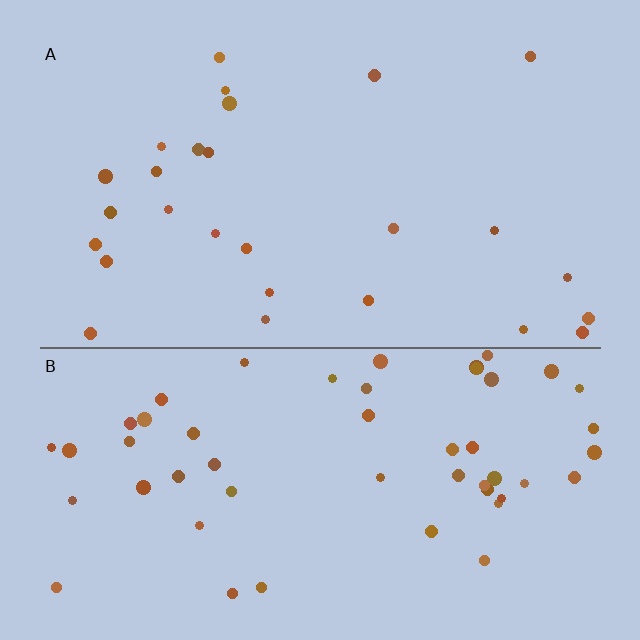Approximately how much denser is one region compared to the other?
Approximately 2.0× — region B over region A.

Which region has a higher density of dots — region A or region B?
B (the bottom).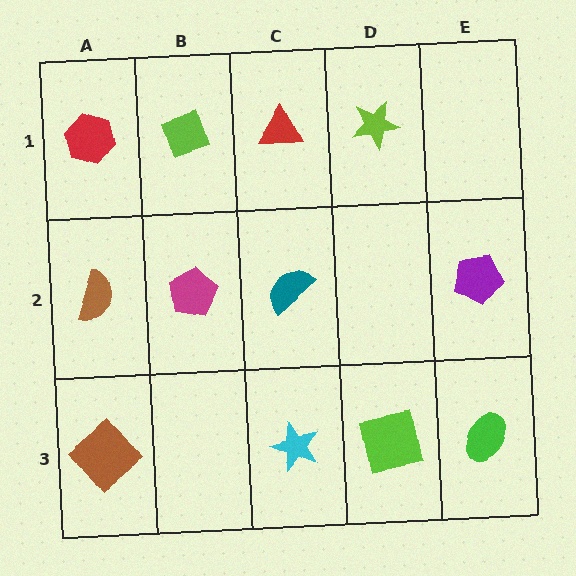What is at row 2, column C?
A teal semicircle.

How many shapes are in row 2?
4 shapes.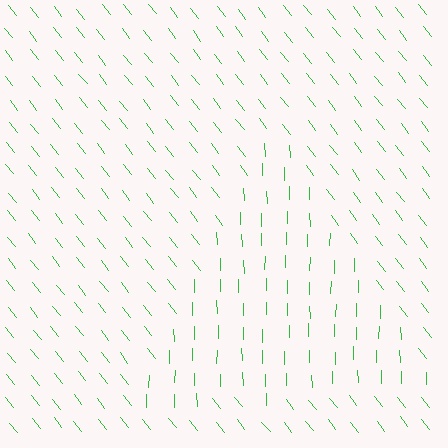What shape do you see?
I see a triangle.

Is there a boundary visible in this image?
Yes, there is a texture boundary formed by a change in line orientation.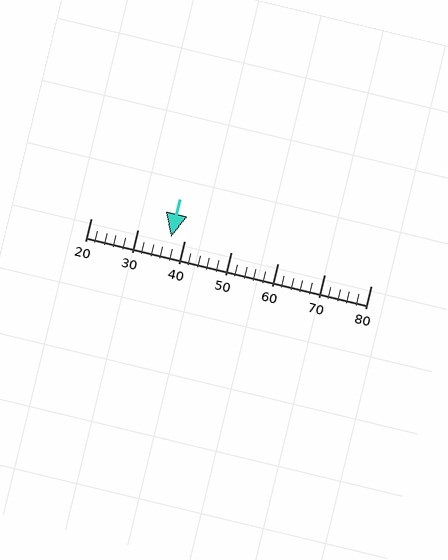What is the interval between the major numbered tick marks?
The major tick marks are spaced 10 units apart.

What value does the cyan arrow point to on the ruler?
The cyan arrow points to approximately 37.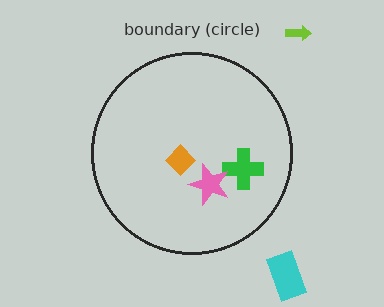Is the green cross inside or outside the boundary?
Inside.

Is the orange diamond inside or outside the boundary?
Inside.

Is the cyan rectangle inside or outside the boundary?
Outside.